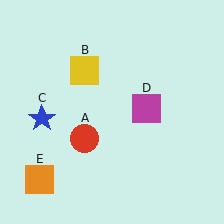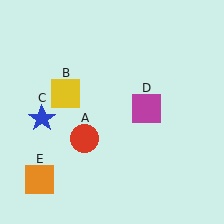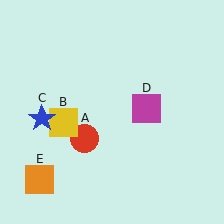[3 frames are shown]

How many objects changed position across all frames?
1 object changed position: yellow square (object B).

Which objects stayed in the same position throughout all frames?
Red circle (object A) and blue star (object C) and magenta square (object D) and orange square (object E) remained stationary.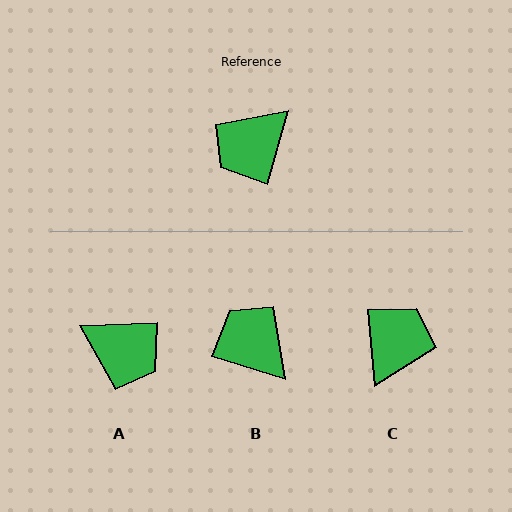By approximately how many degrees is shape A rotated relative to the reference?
Approximately 108 degrees counter-clockwise.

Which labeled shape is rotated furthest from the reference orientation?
C, about 159 degrees away.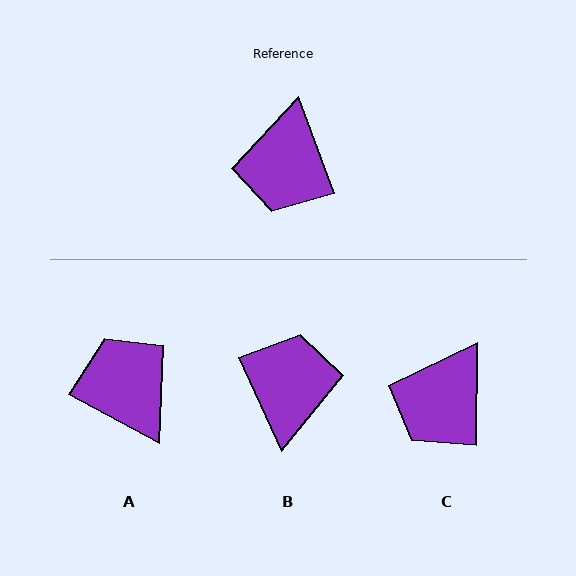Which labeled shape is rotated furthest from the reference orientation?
B, about 176 degrees away.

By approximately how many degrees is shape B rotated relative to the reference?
Approximately 176 degrees clockwise.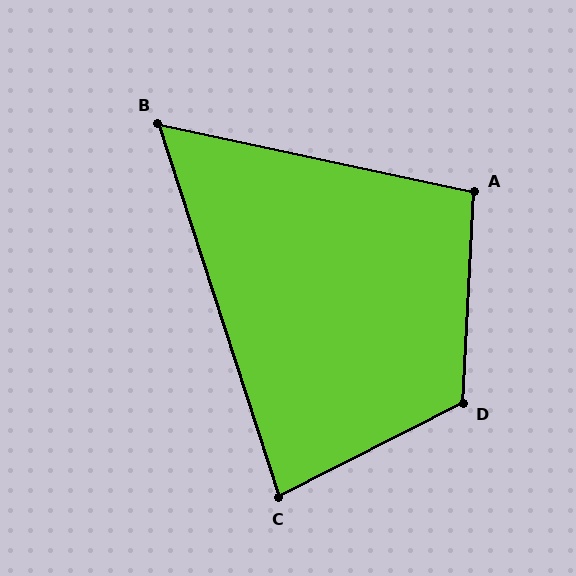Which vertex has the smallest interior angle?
B, at approximately 60 degrees.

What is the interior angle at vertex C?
Approximately 81 degrees (acute).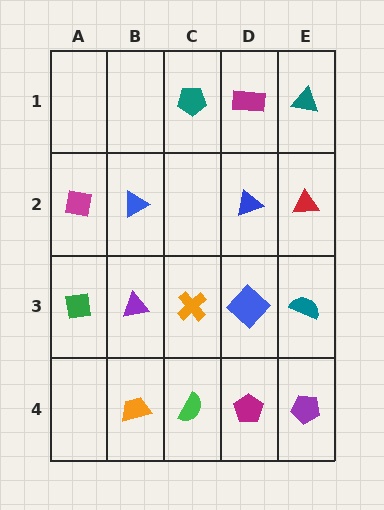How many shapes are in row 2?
4 shapes.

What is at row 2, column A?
A magenta square.